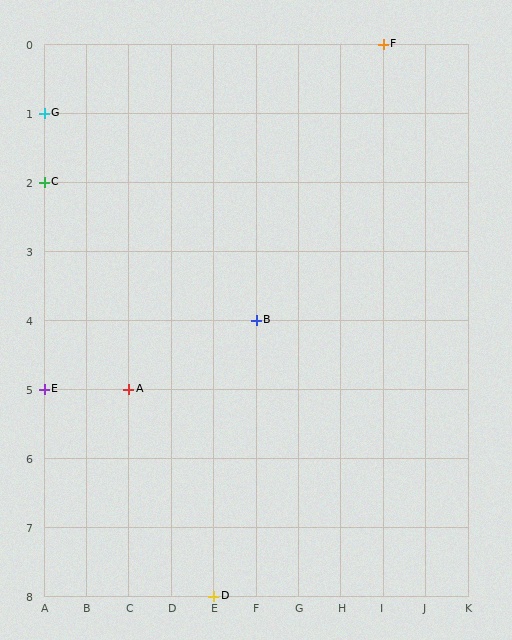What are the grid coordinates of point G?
Point G is at grid coordinates (A, 1).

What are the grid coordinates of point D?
Point D is at grid coordinates (E, 8).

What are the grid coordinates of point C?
Point C is at grid coordinates (A, 2).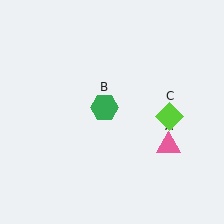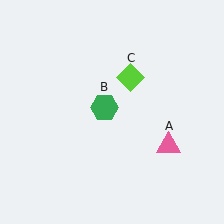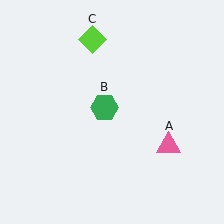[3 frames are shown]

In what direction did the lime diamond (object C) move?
The lime diamond (object C) moved up and to the left.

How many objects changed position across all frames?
1 object changed position: lime diamond (object C).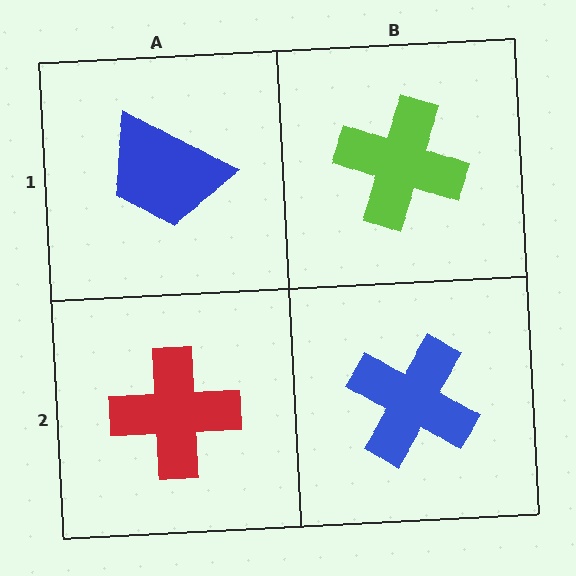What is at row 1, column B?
A lime cross.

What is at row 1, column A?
A blue trapezoid.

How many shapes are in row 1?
2 shapes.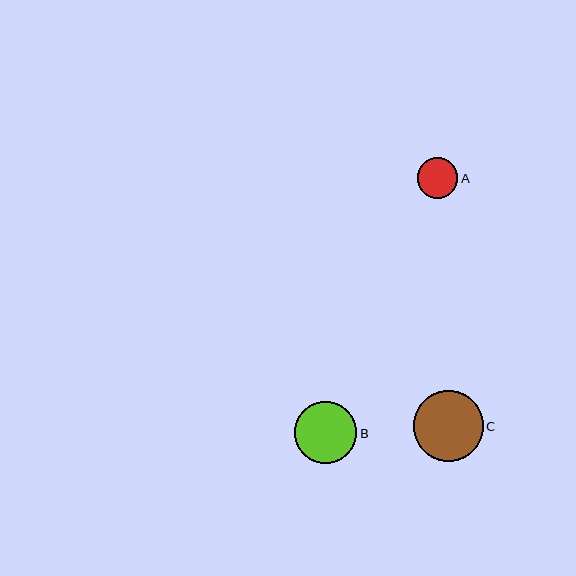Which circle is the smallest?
Circle A is the smallest with a size of approximately 41 pixels.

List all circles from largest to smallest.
From largest to smallest: C, B, A.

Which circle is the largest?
Circle C is the largest with a size of approximately 70 pixels.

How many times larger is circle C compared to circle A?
Circle C is approximately 1.7 times the size of circle A.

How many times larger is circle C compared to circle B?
Circle C is approximately 1.1 times the size of circle B.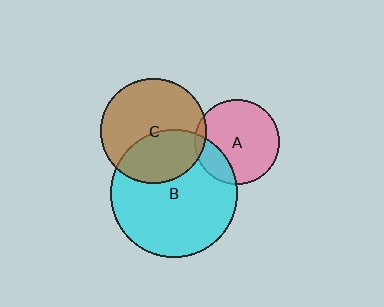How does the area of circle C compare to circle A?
Approximately 1.5 times.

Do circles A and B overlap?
Yes.